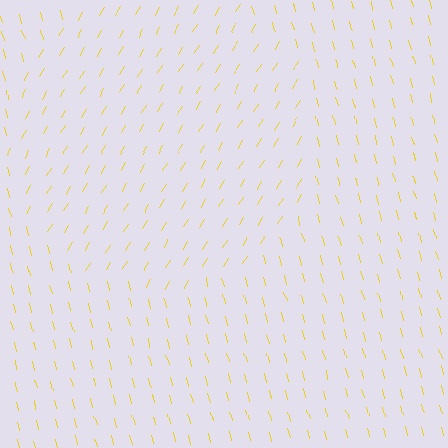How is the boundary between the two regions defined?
The boundary is defined purely by a change in line orientation (approximately 45 degrees difference). All lines are the same color and thickness.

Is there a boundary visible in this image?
Yes, there is a texture boundary formed by a change in line orientation.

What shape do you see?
I see a circle.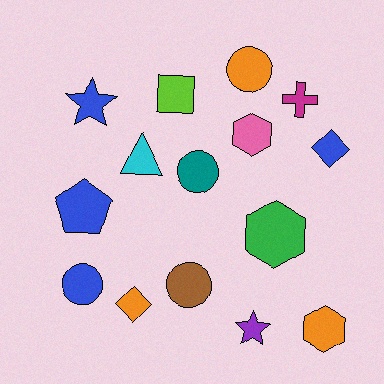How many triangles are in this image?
There is 1 triangle.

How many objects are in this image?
There are 15 objects.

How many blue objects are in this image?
There are 4 blue objects.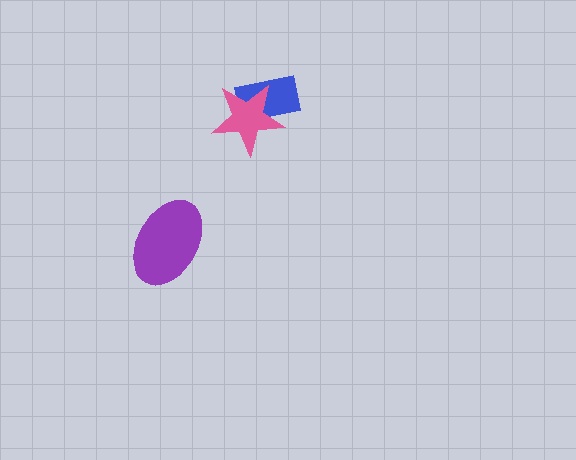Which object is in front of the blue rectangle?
The pink star is in front of the blue rectangle.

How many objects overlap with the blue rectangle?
1 object overlaps with the blue rectangle.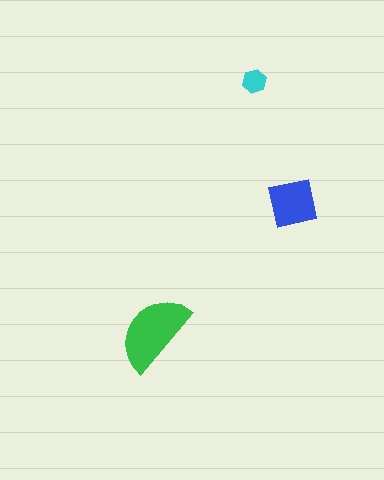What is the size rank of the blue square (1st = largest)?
2nd.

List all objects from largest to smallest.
The green semicircle, the blue square, the cyan hexagon.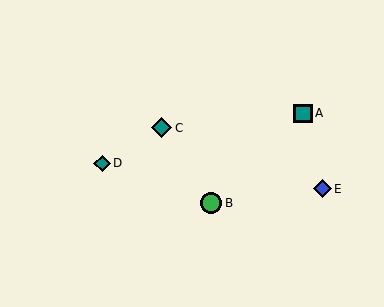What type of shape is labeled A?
Shape A is a teal square.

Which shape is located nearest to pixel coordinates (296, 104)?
The teal square (labeled A) at (303, 113) is nearest to that location.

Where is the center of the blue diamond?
The center of the blue diamond is at (322, 189).